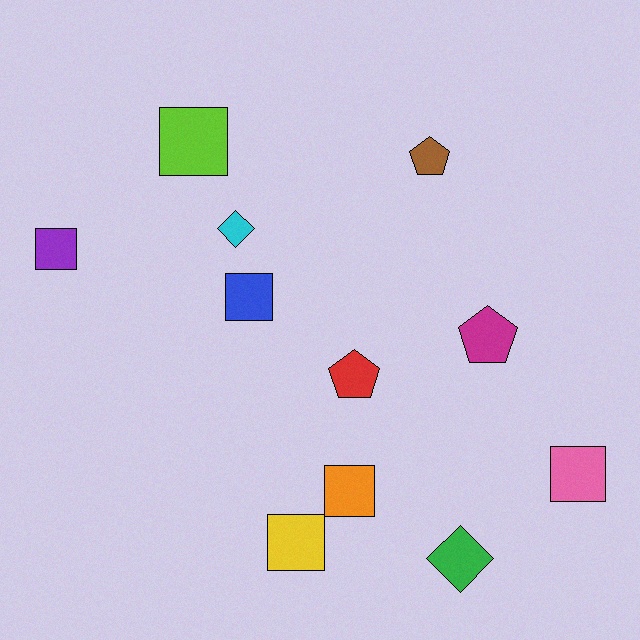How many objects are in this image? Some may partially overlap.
There are 11 objects.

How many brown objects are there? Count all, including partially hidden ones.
There is 1 brown object.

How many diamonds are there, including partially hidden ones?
There are 2 diamonds.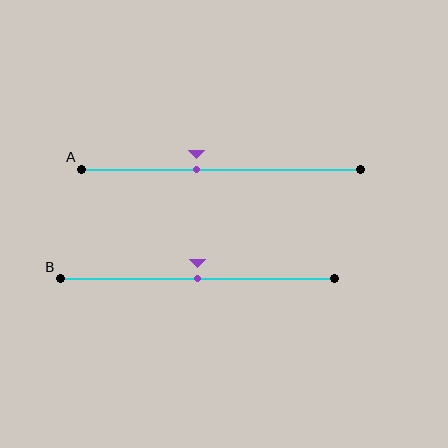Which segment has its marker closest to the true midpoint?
Segment B has its marker closest to the true midpoint.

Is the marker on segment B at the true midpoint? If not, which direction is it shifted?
Yes, the marker on segment B is at the true midpoint.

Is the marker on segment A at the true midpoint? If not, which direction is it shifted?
No, the marker on segment A is shifted to the left by about 9% of the segment length.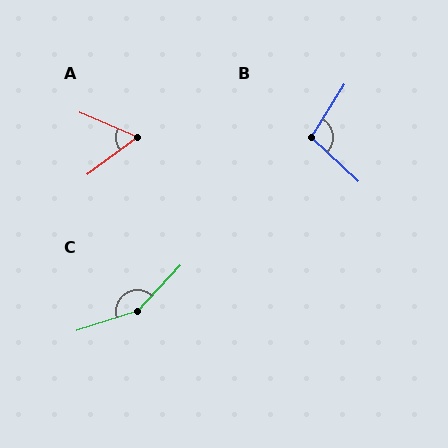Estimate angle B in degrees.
Approximately 101 degrees.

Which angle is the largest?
C, at approximately 151 degrees.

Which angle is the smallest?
A, at approximately 59 degrees.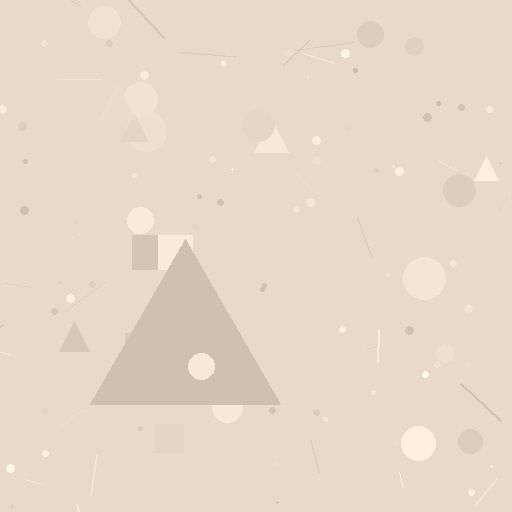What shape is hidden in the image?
A triangle is hidden in the image.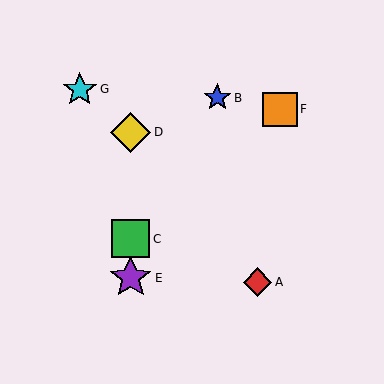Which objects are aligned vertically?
Objects C, D, E are aligned vertically.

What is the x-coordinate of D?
Object D is at x≈131.